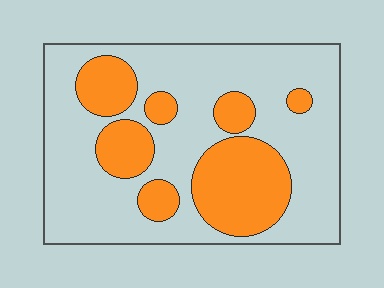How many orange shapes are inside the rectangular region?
7.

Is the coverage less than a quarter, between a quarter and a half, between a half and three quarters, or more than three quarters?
Between a quarter and a half.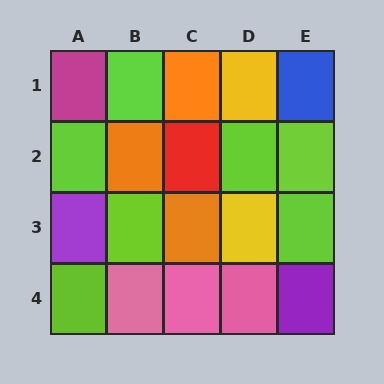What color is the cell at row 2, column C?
Red.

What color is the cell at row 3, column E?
Lime.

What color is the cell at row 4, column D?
Pink.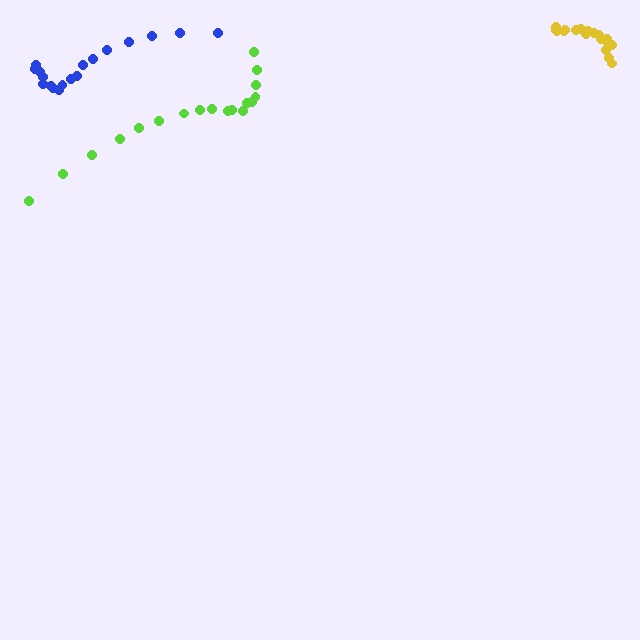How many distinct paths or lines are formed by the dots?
There are 3 distinct paths.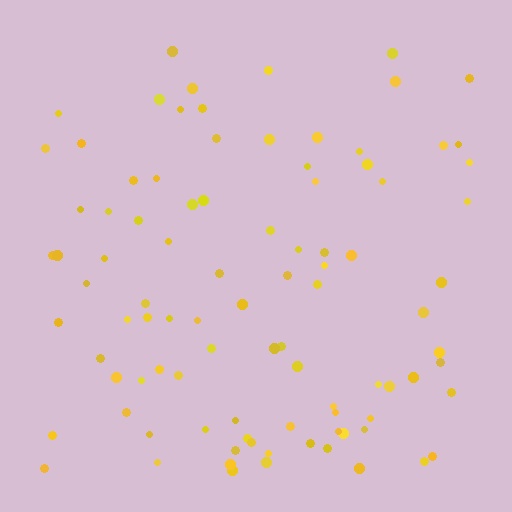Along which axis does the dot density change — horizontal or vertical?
Vertical.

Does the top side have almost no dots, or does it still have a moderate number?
Still a moderate number, just noticeably fewer than the bottom.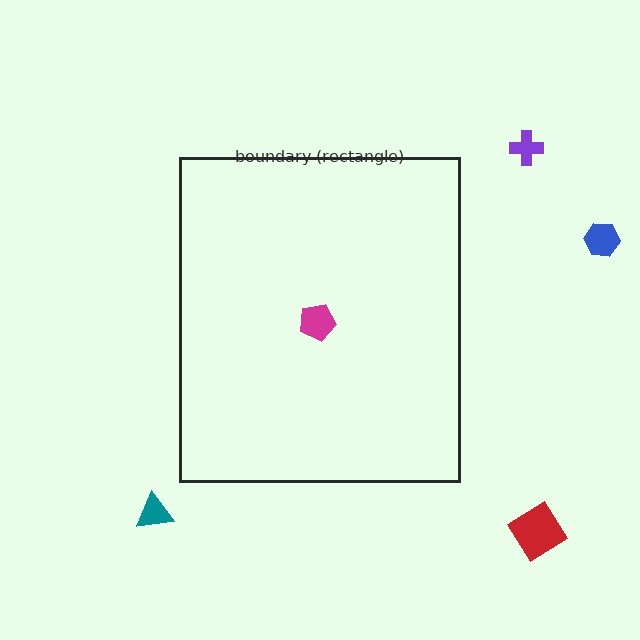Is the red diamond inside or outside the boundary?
Outside.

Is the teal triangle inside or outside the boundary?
Outside.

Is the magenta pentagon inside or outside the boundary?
Inside.